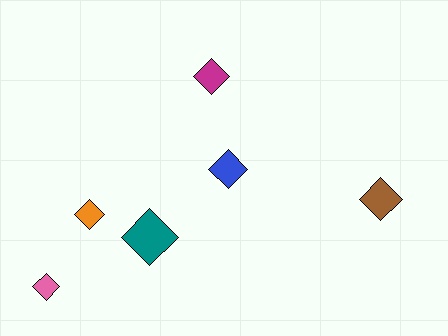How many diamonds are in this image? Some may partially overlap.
There are 6 diamonds.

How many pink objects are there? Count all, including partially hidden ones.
There is 1 pink object.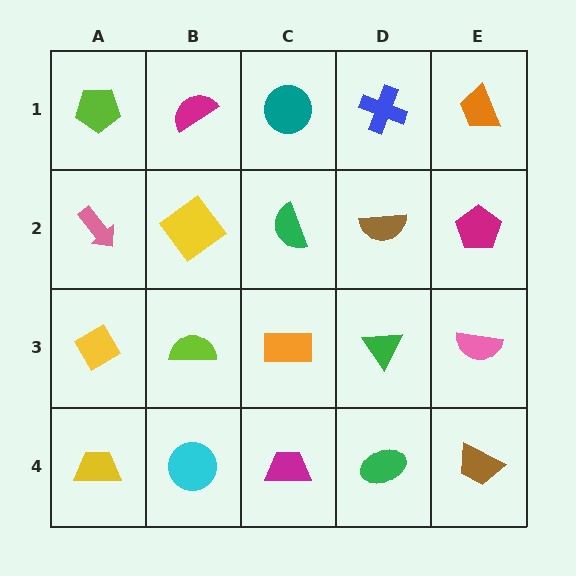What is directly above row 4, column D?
A green triangle.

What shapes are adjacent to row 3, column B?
A yellow diamond (row 2, column B), a cyan circle (row 4, column B), a yellow diamond (row 3, column A), an orange rectangle (row 3, column C).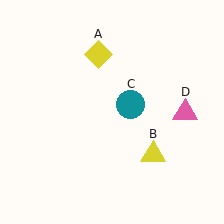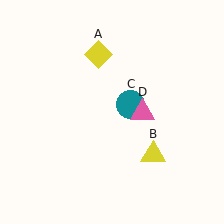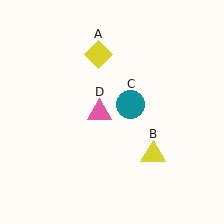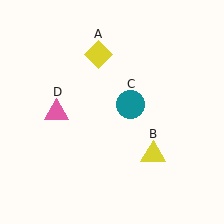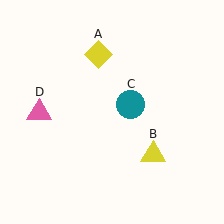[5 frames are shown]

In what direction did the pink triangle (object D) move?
The pink triangle (object D) moved left.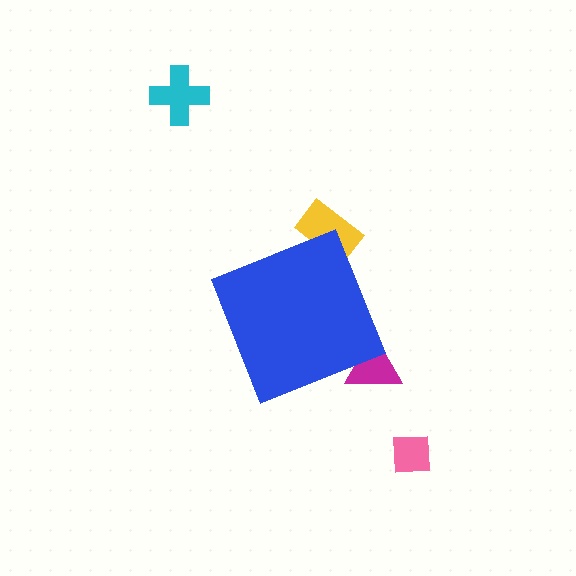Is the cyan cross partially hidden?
No, the cyan cross is fully visible.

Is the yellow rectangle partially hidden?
Yes, the yellow rectangle is partially hidden behind the blue diamond.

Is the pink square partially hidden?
No, the pink square is fully visible.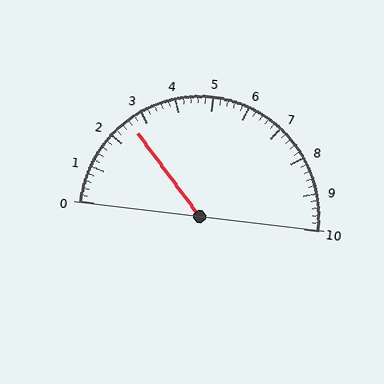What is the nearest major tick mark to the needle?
The nearest major tick mark is 3.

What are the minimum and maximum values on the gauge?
The gauge ranges from 0 to 10.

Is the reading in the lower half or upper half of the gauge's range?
The reading is in the lower half of the range (0 to 10).